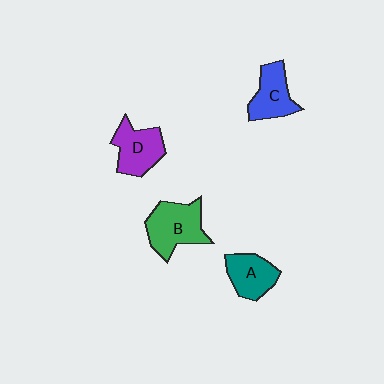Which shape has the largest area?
Shape B (green).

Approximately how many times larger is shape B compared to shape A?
Approximately 1.4 times.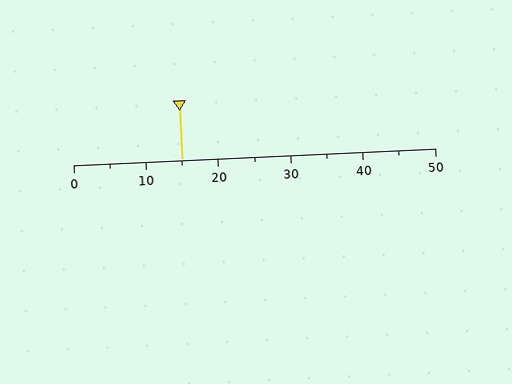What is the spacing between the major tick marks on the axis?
The major ticks are spaced 10 apart.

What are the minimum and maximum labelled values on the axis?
The axis runs from 0 to 50.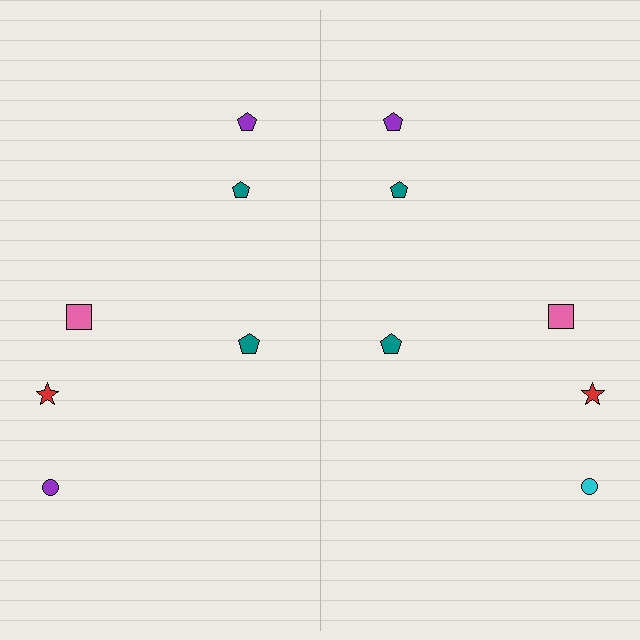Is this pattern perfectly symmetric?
No, the pattern is not perfectly symmetric. The cyan circle on the right side breaks the symmetry — its mirror counterpart is purple.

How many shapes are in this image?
There are 12 shapes in this image.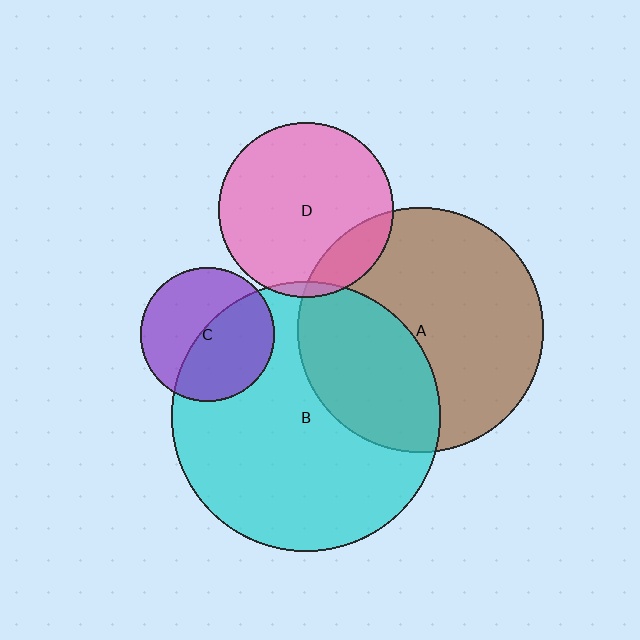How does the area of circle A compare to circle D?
Approximately 2.0 times.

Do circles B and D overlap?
Yes.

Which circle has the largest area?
Circle B (cyan).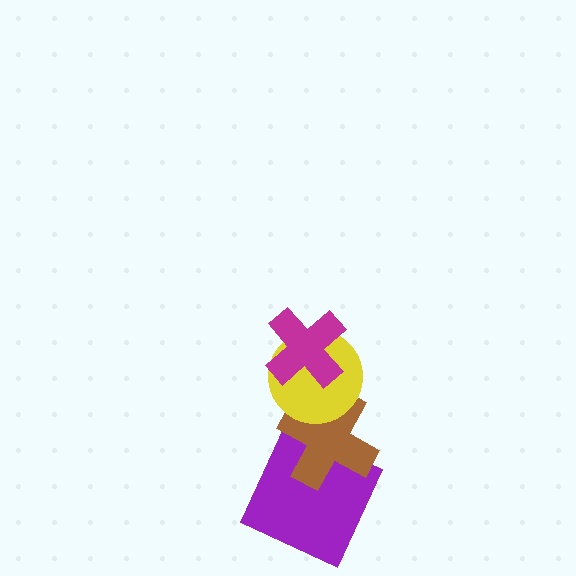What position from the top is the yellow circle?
The yellow circle is 2nd from the top.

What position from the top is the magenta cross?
The magenta cross is 1st from the top.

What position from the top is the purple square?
The purple square is 4th from the top.